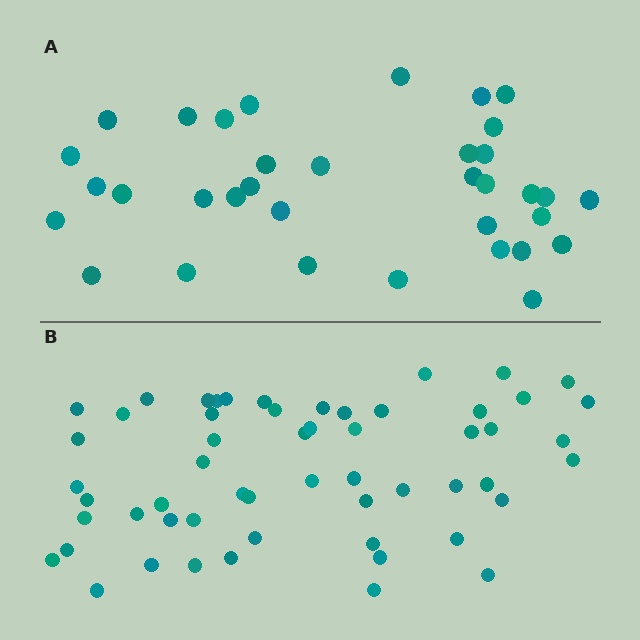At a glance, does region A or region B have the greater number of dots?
Region B (the bottom region) has more dots.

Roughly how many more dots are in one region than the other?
Region B has approximately 20 more dots than region A.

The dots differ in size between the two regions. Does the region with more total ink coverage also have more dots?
No. Region A has more total ink coverage because its dots are larger, but region B actually contains more individual dots. Total area can be misleading — the number of items is what matters here.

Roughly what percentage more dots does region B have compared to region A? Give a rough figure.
About 60% more.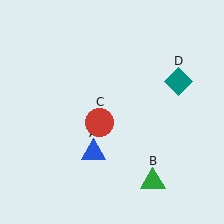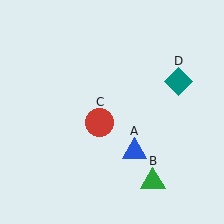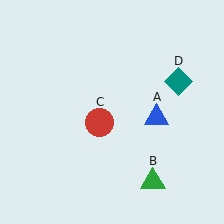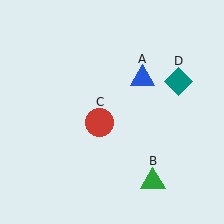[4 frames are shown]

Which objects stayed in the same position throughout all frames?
Green triangle (object B) and red circle (object C) and teal diamond (object D) remained stationary.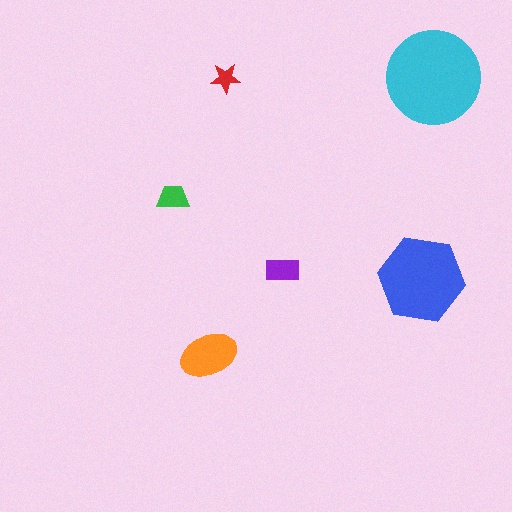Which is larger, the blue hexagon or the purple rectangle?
The blue hexagon.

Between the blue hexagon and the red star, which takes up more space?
The blue hexagon.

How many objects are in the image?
There are 6 objects in the image.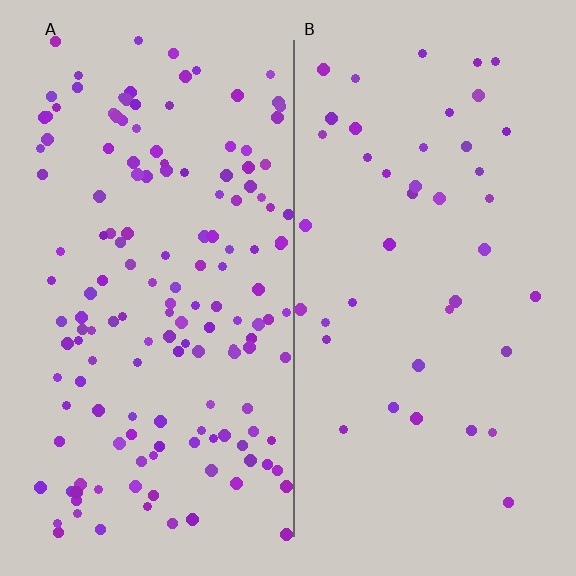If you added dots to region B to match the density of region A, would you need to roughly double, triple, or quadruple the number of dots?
Approximately quadruple.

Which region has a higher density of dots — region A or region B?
A (the left).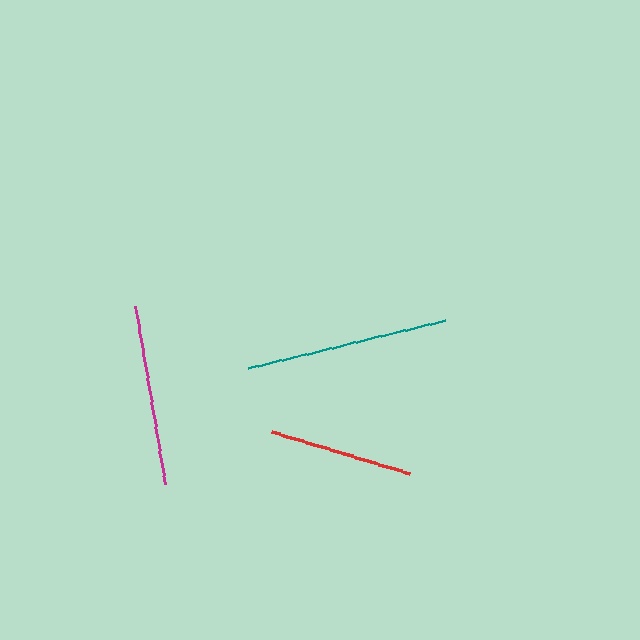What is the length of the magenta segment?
The magenta segment is approximately 180 pixels long.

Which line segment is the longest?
The teal line is the longest at approximately 203 pixels.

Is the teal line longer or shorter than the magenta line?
The teal line is longer than the magenta line.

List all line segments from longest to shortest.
From longest to shortest: teal, magenta, red.